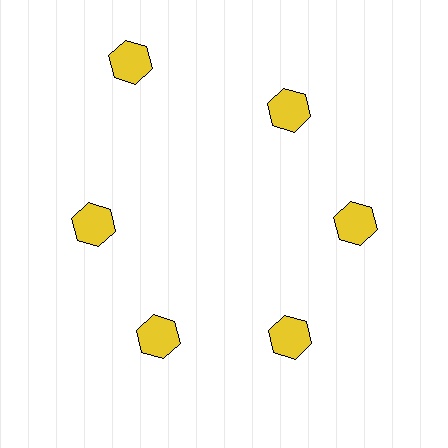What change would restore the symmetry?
The symmetry would be restored by moving it inward, back onto the ring so that all 6 hexagons sit at equal angles and equal distance from the center.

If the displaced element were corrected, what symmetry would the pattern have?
It would have 6-fold rotational symmetry — the pattern would map onto itself every 60 degrees.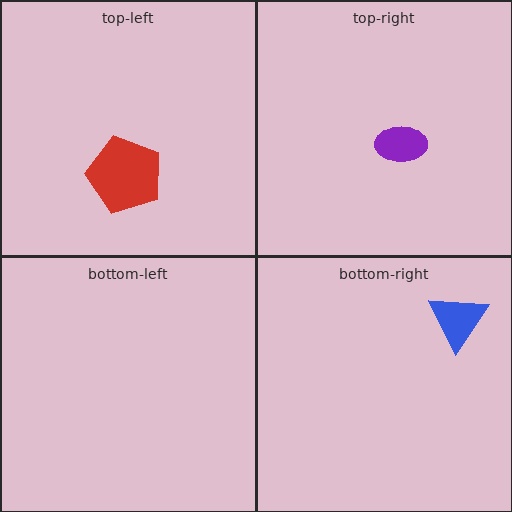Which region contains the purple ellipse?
The top-right region.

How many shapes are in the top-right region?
1.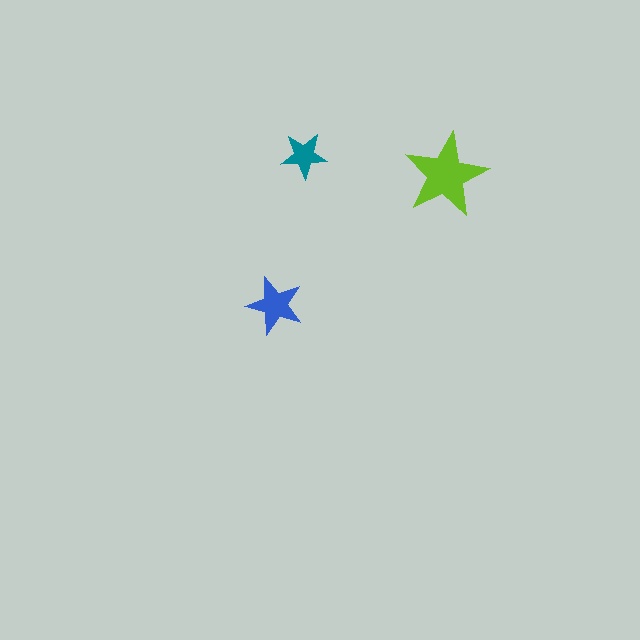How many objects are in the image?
There are 3 objects in the image.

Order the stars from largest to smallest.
the lime one, the blue one, the teal one.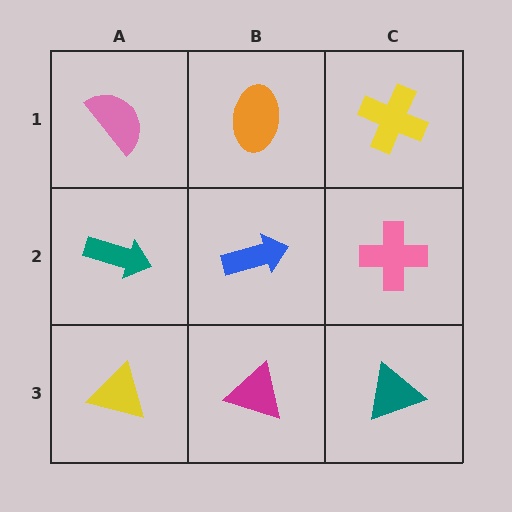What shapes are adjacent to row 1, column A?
A teal arrow (row 2, column A), an orange ellipse (row 1, column B).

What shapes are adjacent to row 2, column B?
An orange ellipse (row 1, column B), a magenta triangle (row 3, column B), a teal arrow (row 2, column A), a pink cross (row 2, column C).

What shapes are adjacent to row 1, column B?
A blue arrow (row 2, column B), a pink semicircle (row 1, column A), a yellow cross (row 1, column C).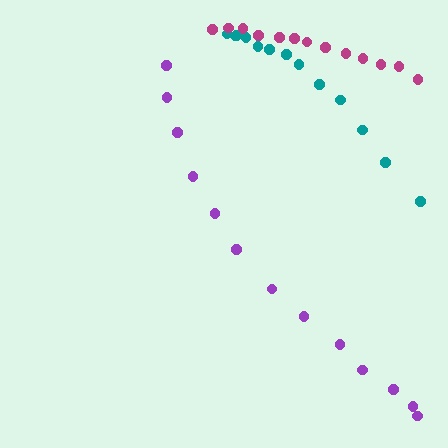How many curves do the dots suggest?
There are 3 distinct paths.